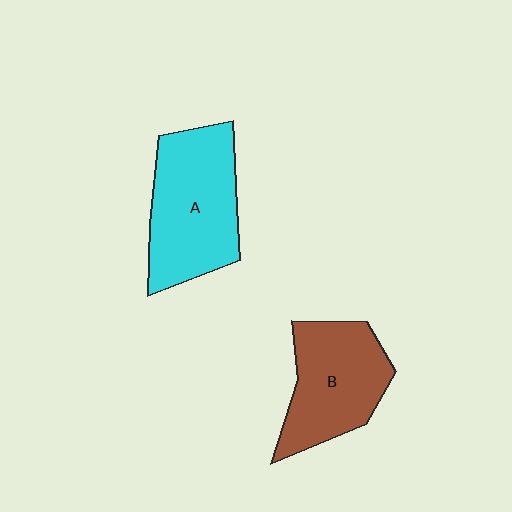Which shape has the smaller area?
Shape B (brown).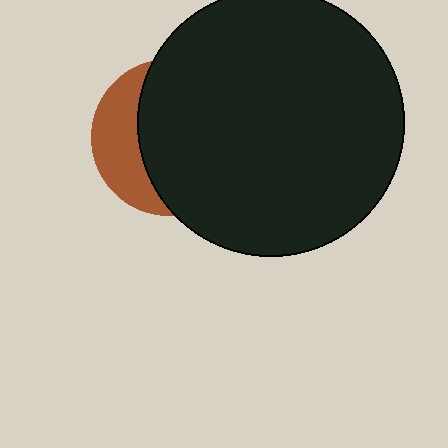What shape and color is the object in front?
The object in front is a black circle.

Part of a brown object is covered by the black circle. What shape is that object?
It is a circle.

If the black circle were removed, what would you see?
You would see the complete brown circle.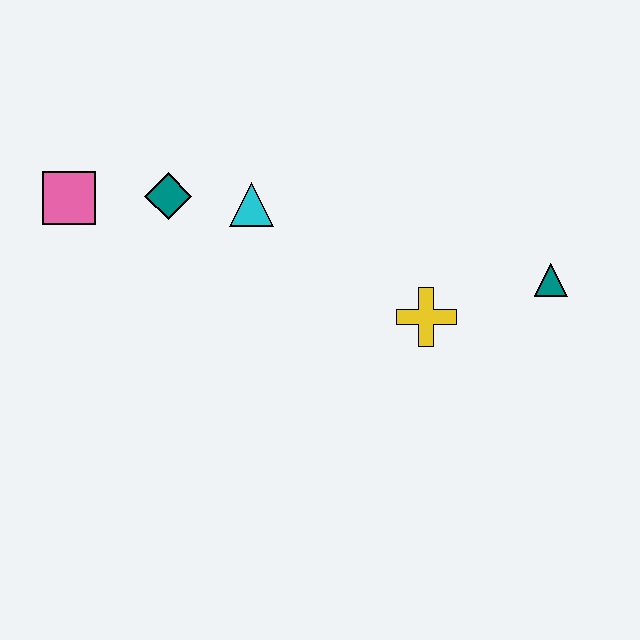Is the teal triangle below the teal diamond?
Yes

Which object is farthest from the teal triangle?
The pink square is farthest from the teal triangle.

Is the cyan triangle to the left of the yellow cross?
Yes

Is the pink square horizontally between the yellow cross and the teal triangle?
No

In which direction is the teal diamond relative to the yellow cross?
The teal diamond is to the left of the yellow cross.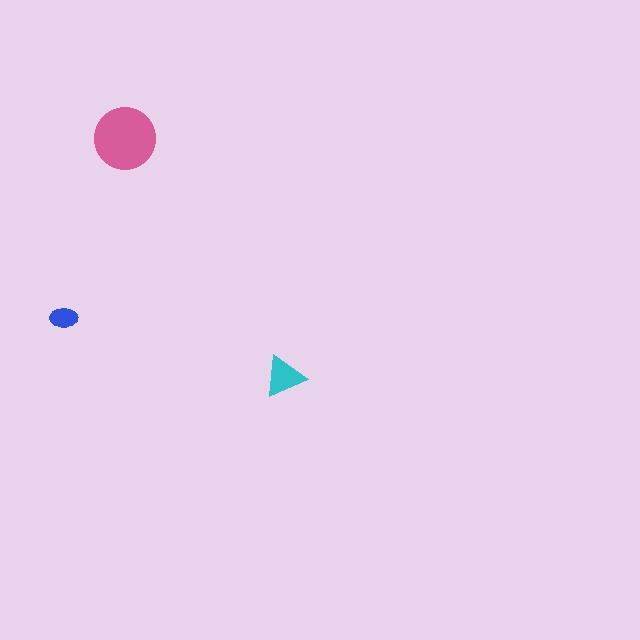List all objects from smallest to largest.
The blue ellipse, the cyan triangle, the pink circle.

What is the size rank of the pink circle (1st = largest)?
1st.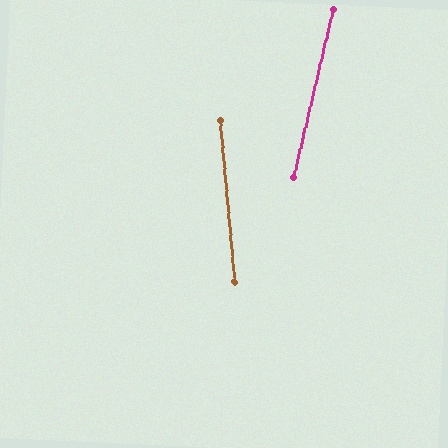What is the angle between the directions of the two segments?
Approximately 19 degrees.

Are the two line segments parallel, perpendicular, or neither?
Neither parallel nor perpendicular — they differ by about 19°.